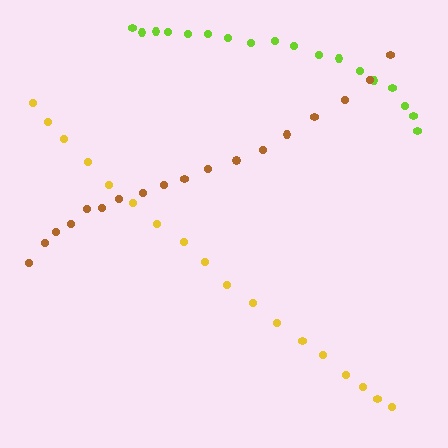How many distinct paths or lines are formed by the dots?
There are 3 distinct paths.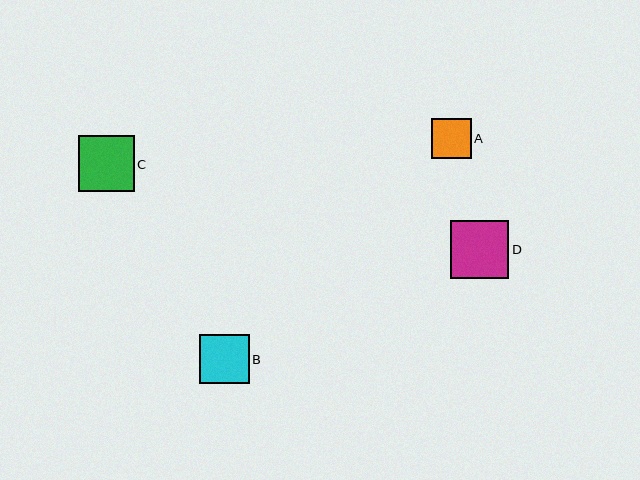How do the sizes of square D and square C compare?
Square D and square C are approximately the same size.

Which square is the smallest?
Square A is the smallest with a size of approximately 40 pixels.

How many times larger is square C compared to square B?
Square C is approximately 1.1 times the size of square B.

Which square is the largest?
Square D is the largest with a size of approximately 58 pixels.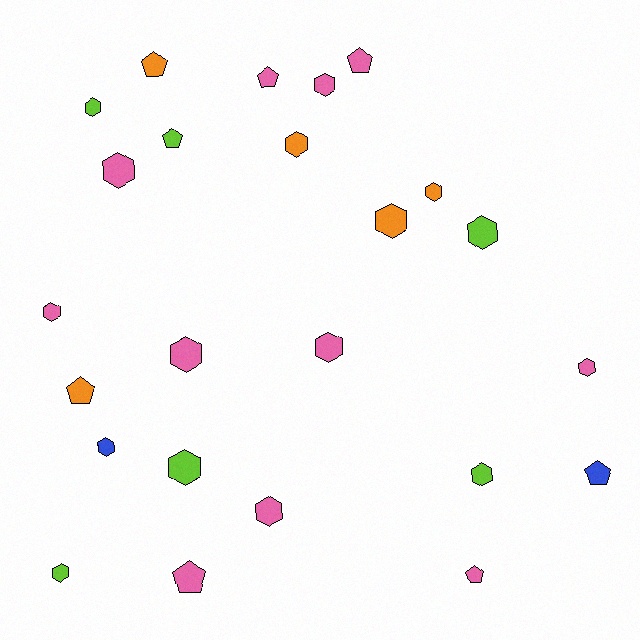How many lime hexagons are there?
There are 5 lime hexagons.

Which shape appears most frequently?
Hexagon, with 16 objects.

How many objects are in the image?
There are 24 objects.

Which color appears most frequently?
Pink, with 11 objects.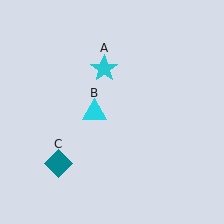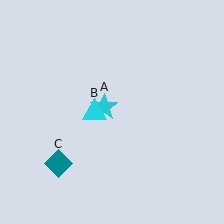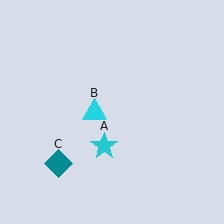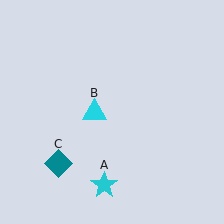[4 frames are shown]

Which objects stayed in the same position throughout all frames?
Cyan triangle (object B) and teal diamond (object C) remained stationary.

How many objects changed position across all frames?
1 object changed position: cyan star (object A).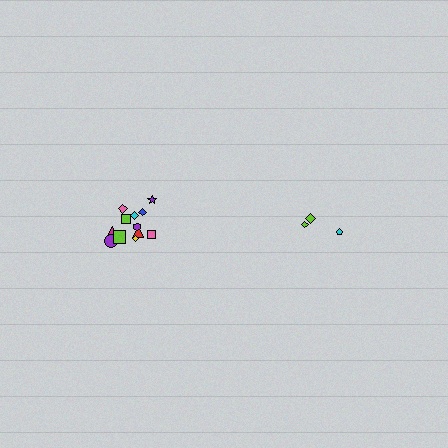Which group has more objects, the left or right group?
The left group.